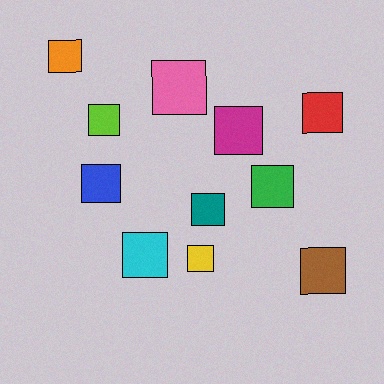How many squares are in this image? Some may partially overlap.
There are 11 squares.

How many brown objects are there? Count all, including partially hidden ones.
There is 1 brown object.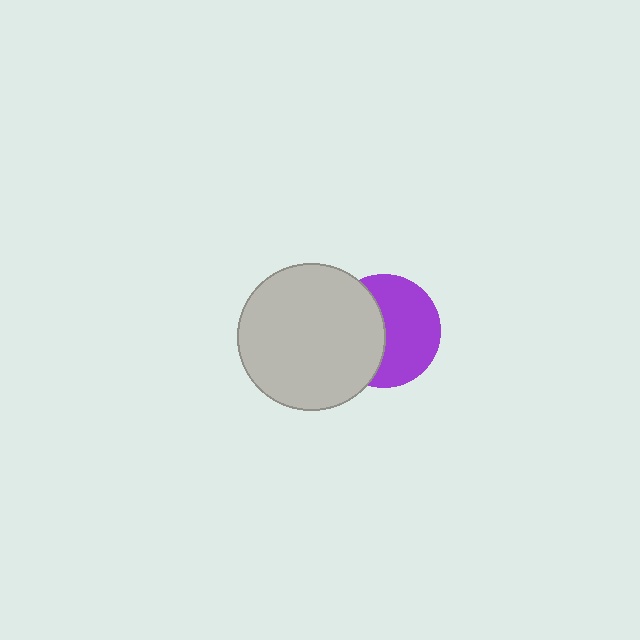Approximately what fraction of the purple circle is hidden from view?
Roughly 43% of the purple circle is hidden behind the light gray circle.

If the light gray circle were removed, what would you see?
You would see the complete purple circle.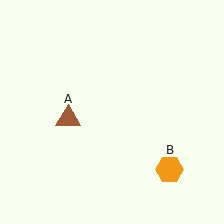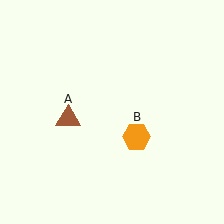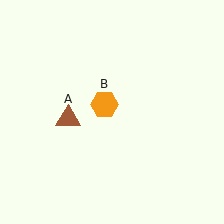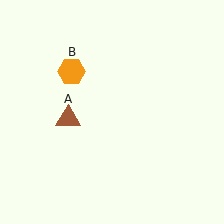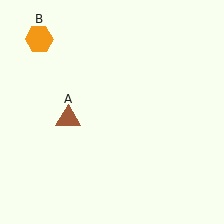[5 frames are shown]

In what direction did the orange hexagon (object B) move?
The orange hexagon (object B) moved up and to the left.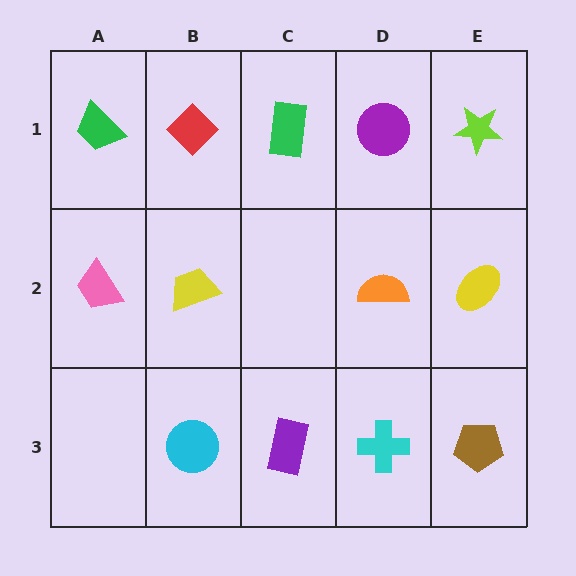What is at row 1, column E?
A lime star.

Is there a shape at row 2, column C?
No, that cell is empty.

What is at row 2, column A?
A pink trapezoid.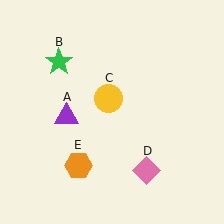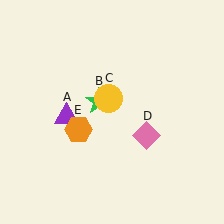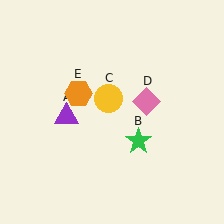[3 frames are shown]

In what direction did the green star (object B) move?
The green star (object B) moved down and to the right.